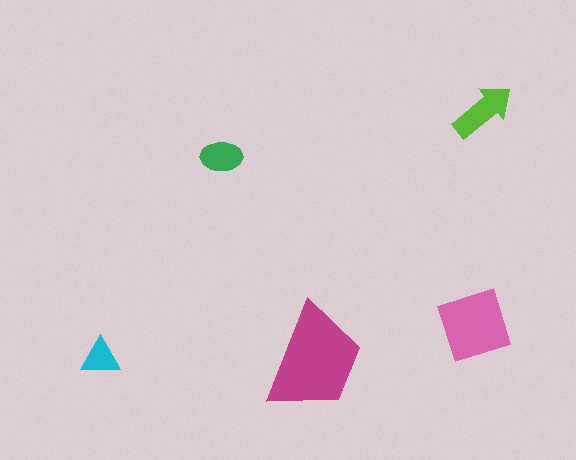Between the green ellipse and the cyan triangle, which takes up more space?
The green ellipse.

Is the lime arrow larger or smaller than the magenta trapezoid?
Smaller.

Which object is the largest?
The magenta trapezoid.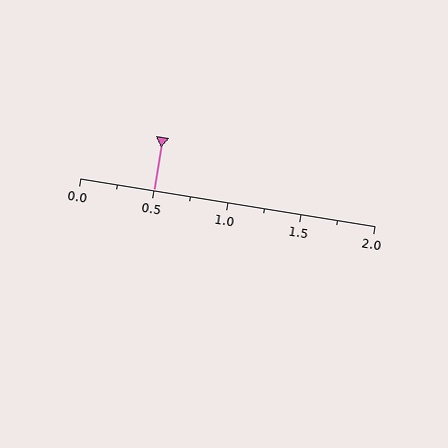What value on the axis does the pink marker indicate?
The marker indicates approximately 0.5.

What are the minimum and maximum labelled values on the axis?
The axis runs from 0.0 to 2.0.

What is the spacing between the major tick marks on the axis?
The major ticks are spaced 0.5 apart.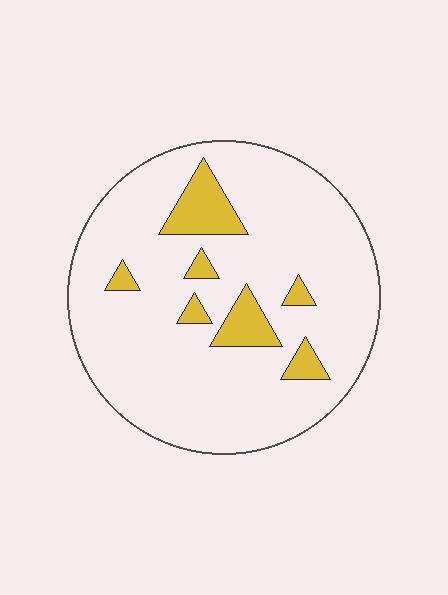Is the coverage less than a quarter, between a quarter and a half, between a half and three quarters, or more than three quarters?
Less than a quarter.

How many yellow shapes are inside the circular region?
7.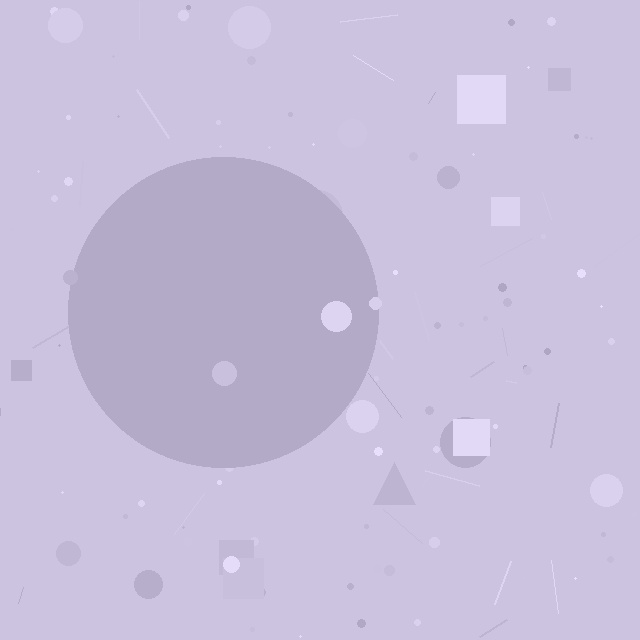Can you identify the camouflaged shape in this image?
The camouflaged shape is a circle.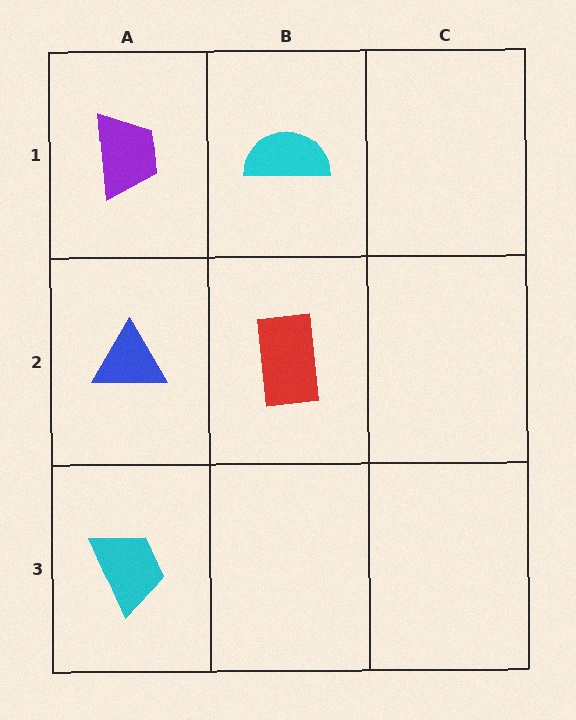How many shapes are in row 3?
1 shape.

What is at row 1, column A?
A purple trapezoid.